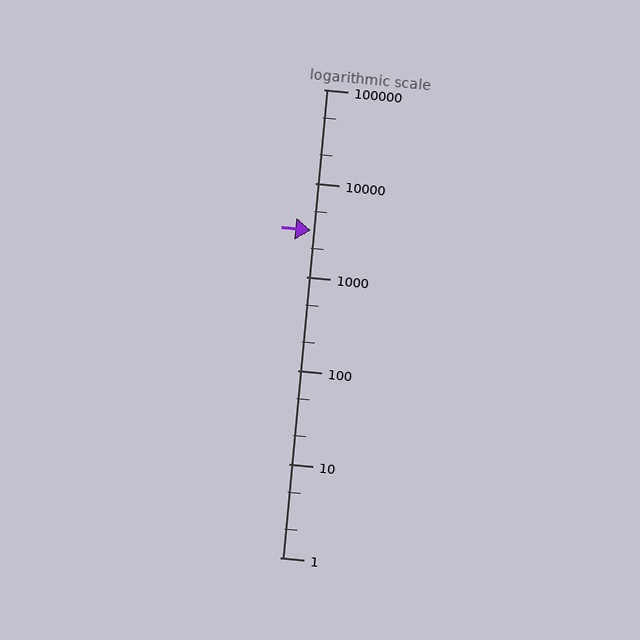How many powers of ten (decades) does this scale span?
The scale spans 5 decades, from 1 to 100000.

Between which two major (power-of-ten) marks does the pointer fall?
The pointer is between 1000 and 10000.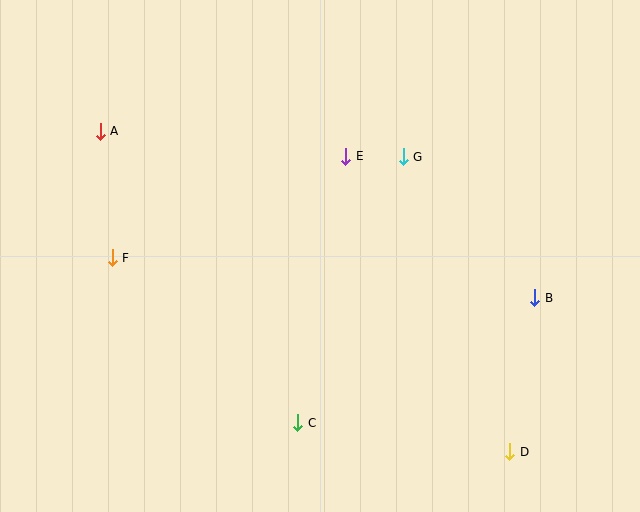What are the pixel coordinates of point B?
Point B is at (535, 298).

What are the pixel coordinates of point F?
Point F is at (112, 258).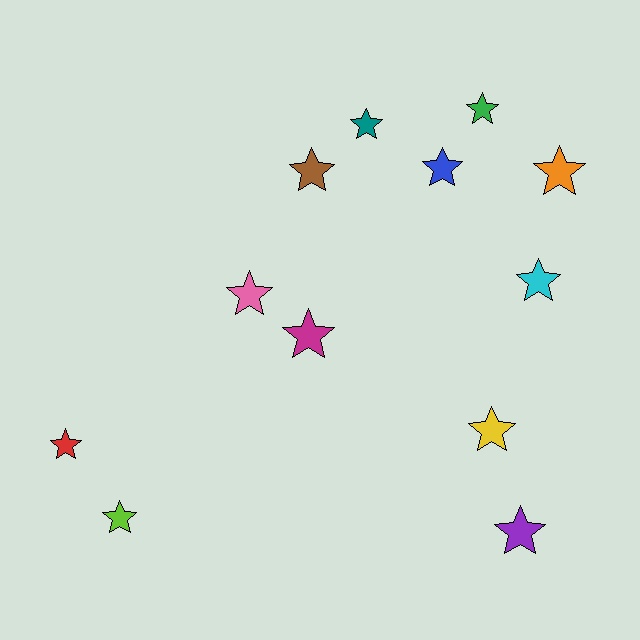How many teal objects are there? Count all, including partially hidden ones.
There is 1 teal object.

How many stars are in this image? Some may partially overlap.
There are 12 stars.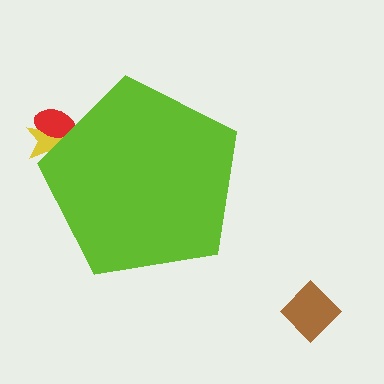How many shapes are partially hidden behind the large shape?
2 shapes are partially hidden.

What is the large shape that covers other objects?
A lime pentagon.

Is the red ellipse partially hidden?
Yes, the red ellipse is partially hidden behind the lime pentagon.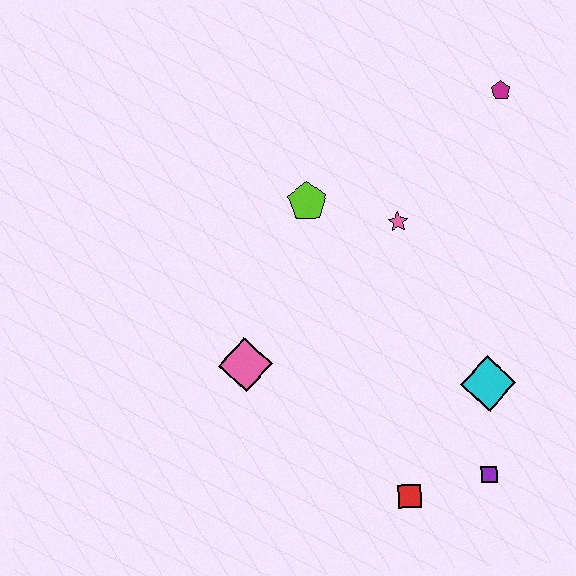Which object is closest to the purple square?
The red square is closest to the purple square.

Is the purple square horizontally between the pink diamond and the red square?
No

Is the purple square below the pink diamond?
Yes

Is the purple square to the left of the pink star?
No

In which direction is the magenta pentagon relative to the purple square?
The magenta pentagon is above the purple square.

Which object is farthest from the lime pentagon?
The purple square is farthest from the lime pentagon.